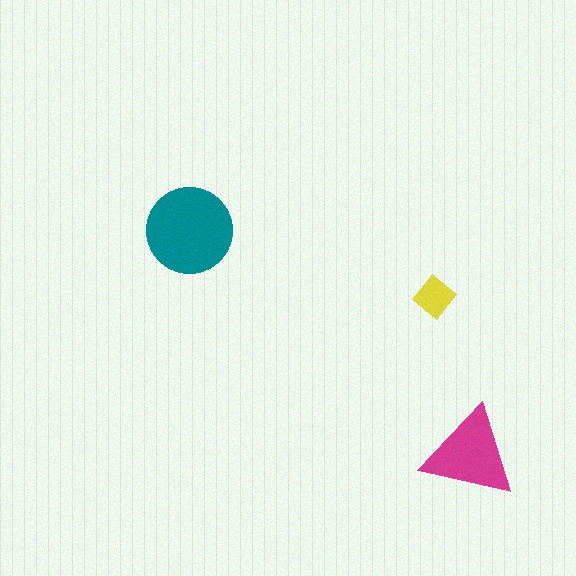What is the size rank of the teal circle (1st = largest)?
1st.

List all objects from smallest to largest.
The yellow diamond, the magenta triangle, the teal circle.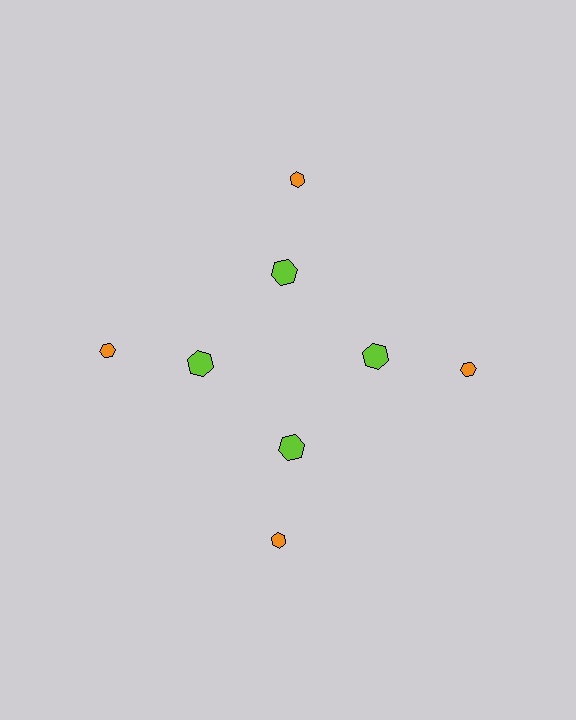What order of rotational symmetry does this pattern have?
This pattern has 4-fold rotational symmetry.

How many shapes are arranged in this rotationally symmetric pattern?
There are 8 shapes, arranged in 4 groups of 2.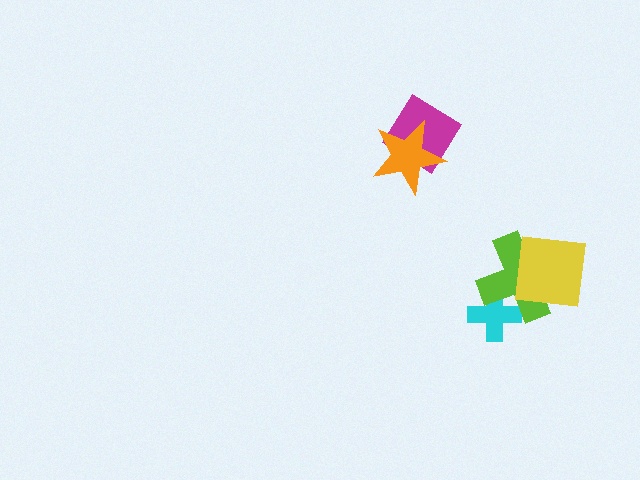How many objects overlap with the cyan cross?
1 object overlaps with the cyan cross.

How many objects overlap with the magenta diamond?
1 object overlaps with the magenta diamond.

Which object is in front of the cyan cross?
The lime cross is in front of the cyan cross.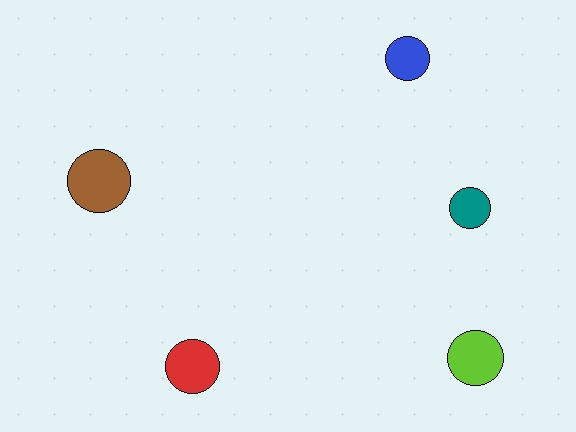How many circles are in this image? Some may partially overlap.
There are 5 circles.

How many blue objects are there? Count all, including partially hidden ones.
There is 1 blue object.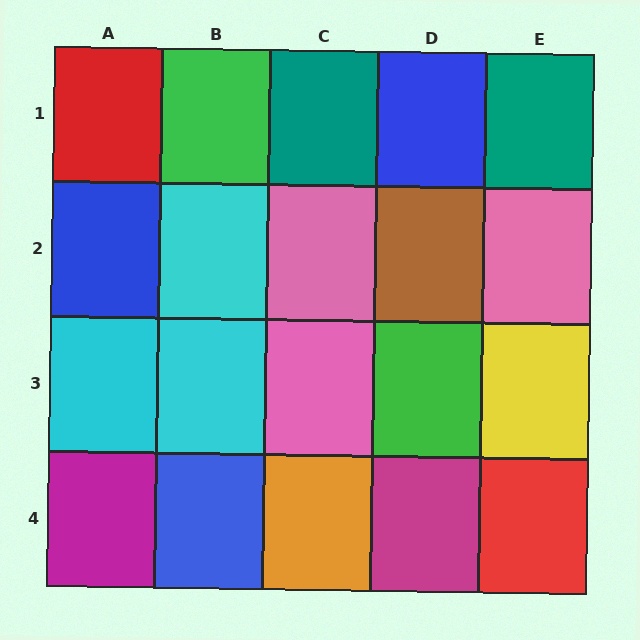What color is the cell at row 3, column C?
Pink.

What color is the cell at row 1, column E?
Teal.